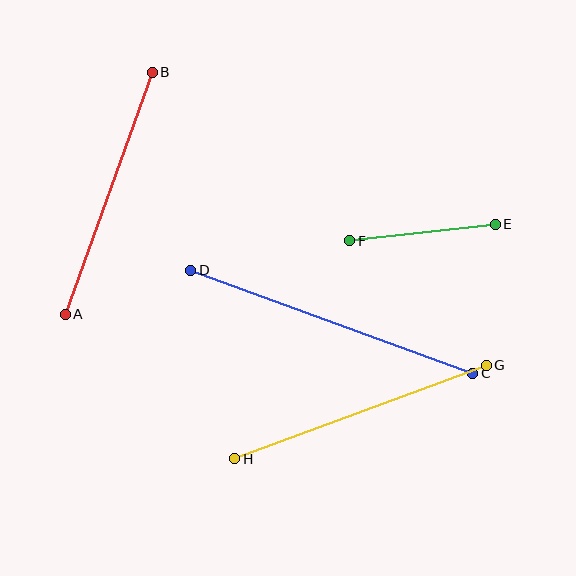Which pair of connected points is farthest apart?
Points C and D are farthest apart.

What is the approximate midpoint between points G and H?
The midpoint is at approximately (360, 412) pixels.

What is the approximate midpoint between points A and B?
The midpoint is at approximately (109, 193) pixels.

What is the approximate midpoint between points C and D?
The midpoint is at approximately (332, 322) pixels.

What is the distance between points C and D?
The distance is approximately 300 pixels.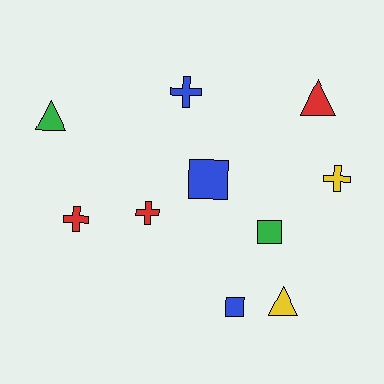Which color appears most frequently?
Red, with 3 objects.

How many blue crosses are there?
There is 1 blue cross.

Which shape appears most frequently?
Cross, with 4 objects.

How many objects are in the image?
There are 10 objects.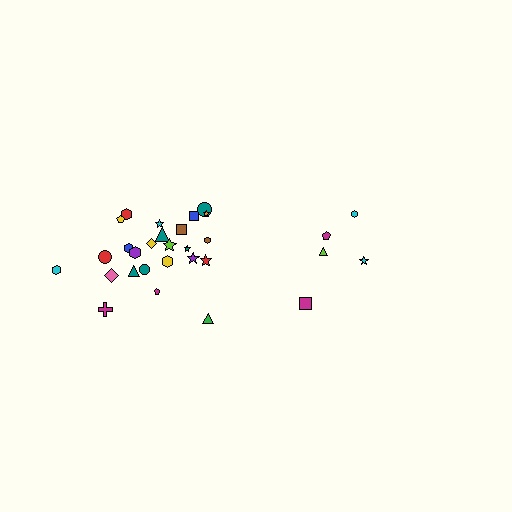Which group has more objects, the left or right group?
The left group.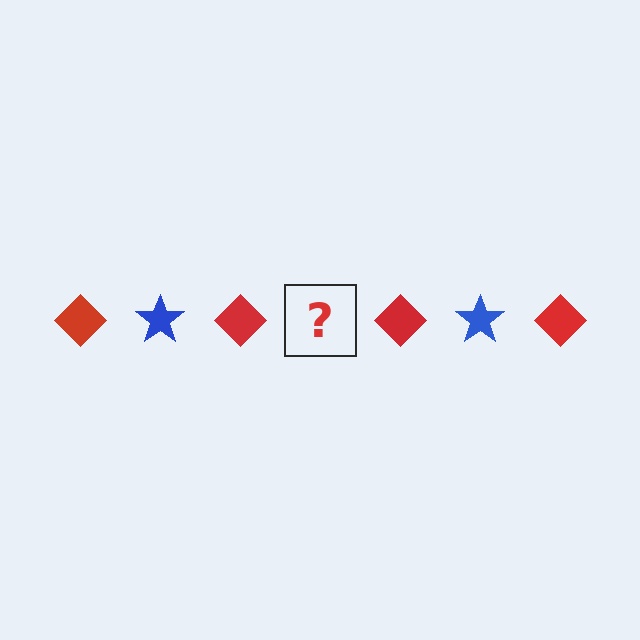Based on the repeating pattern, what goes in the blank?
The blank should be a blue star.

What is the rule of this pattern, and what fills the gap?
The rule is that the pattern alternates between red diamond and blue star. The gap should be filled with a blue star.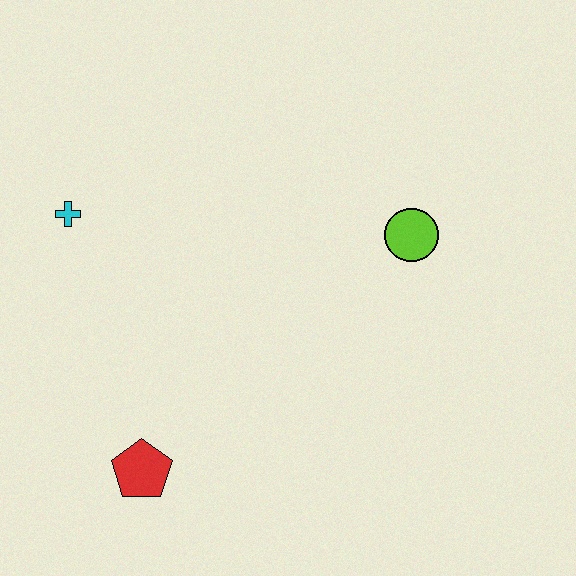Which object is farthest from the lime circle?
The red pentagon is farthest from the lime circle.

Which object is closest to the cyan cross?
The red pentagon is closest to the cyan cross.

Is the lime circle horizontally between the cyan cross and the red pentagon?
No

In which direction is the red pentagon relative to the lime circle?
The red pentagon is to the left of the lime circle.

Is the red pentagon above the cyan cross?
No